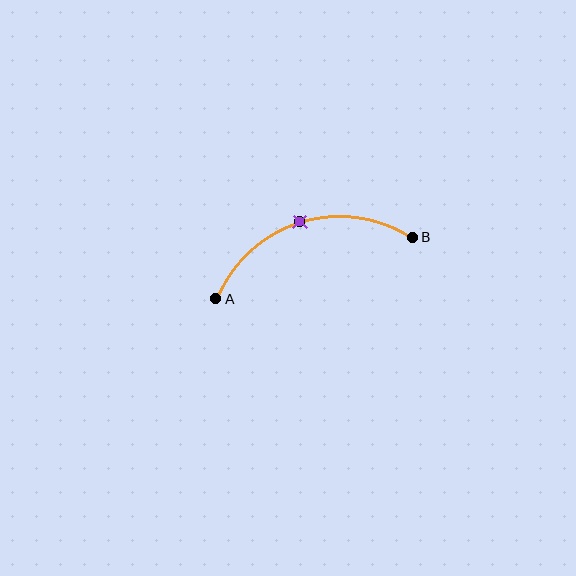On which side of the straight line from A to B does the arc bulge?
The arc bulges above the straight line connecting A and B.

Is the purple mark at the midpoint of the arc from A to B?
Yes. The purple mark lies on the arc at equal arc-length from both A and B — it is the arc midpoint.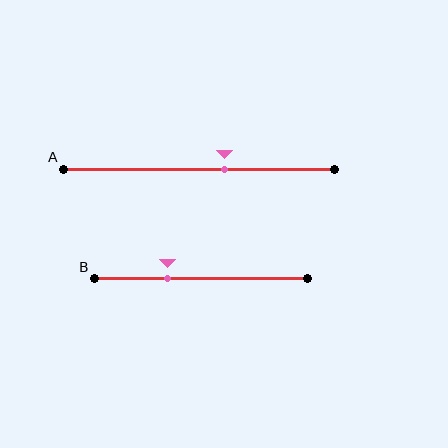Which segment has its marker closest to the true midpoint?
Segment A has its marker closest to the true midpoint.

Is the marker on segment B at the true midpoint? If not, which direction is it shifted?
No, the marker on segment B is shifted to the left by about 16% of the segment length.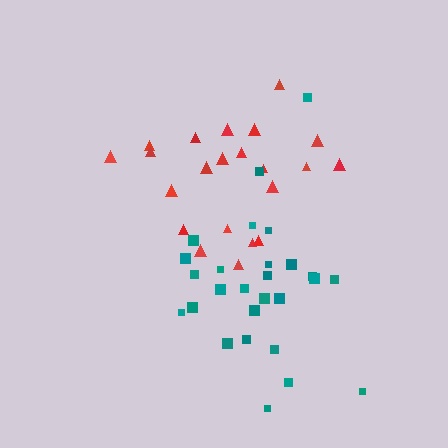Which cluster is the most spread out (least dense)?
Teal.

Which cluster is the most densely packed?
Red.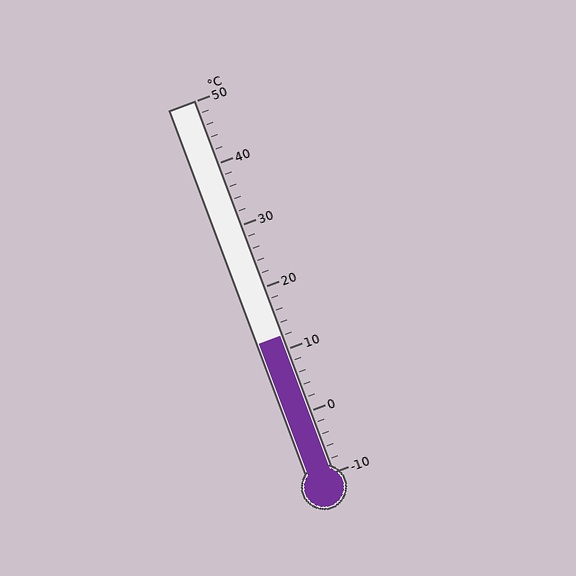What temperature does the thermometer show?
The thermometer shows approximately 12°C.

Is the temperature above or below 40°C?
The temperature is below 40°C.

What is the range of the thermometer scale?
The thermometer scale ranges from -10°C to 50°C.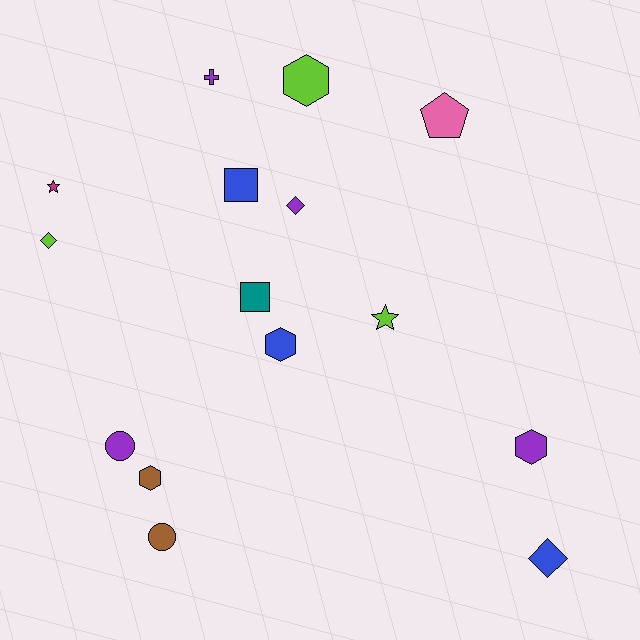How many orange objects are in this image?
There are no orange objects.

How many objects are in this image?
There are 15 objects.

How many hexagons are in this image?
There are 4 hexagons.